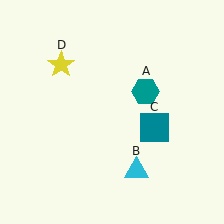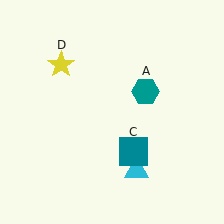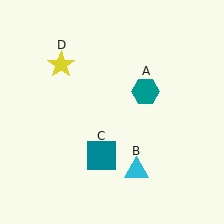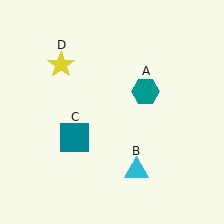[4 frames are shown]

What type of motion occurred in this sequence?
The teal square (object C) rotated clockwise around the center of the scene.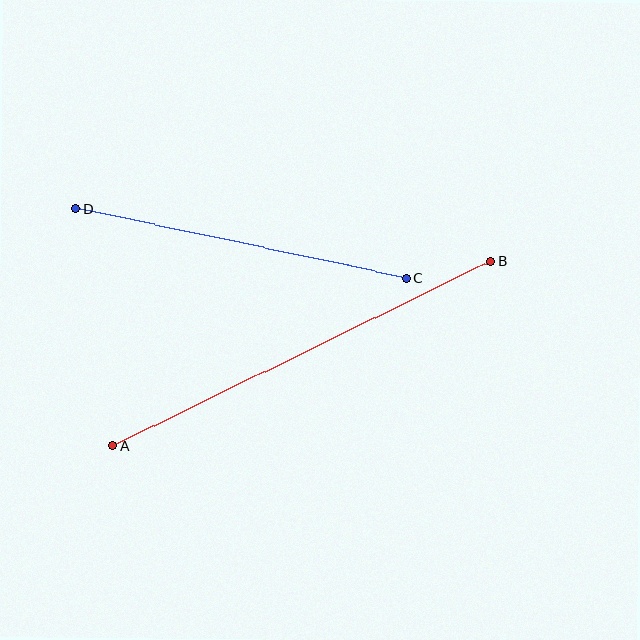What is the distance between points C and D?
The distance is approximately 338 pixels.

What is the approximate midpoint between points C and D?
The midpoint is at approximately (241, 243) pixels.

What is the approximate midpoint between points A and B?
The midpoint is at approximately (301, 353) pixels.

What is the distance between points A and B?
The distance is approximately 421 pixels.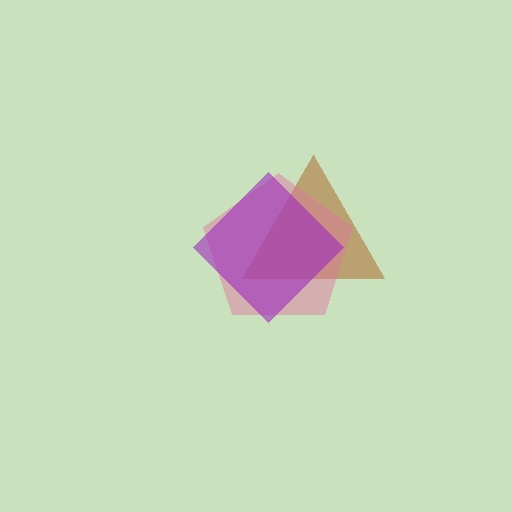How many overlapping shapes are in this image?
There are 3 overlapping shapes in the image.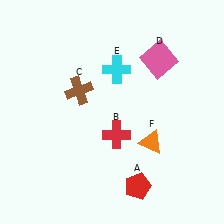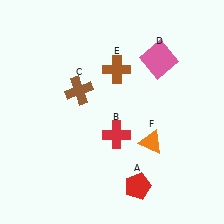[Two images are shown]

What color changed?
The cross (E) changed from cyan in Image 1 to brown in Image 2.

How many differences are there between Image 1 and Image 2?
There is 1 difference between the two images.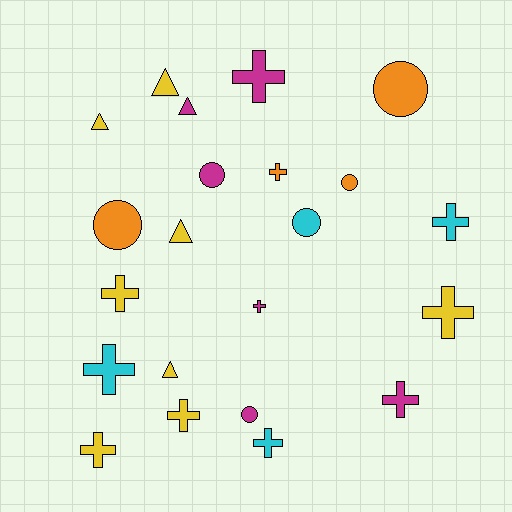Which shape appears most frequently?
Cross, with 11 objects.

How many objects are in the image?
There are 22 objects.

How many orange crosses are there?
There is 1 orange cross.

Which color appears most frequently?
Yellow, with 8 objects.